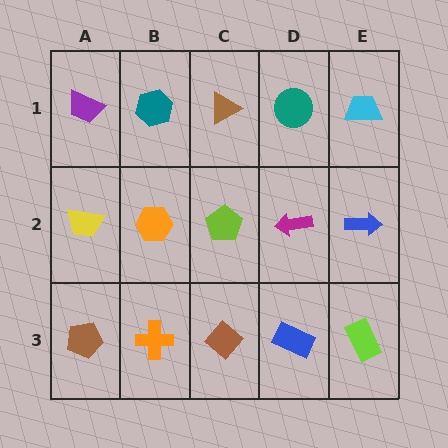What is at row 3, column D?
A blue rectangle.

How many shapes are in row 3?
5 shapes.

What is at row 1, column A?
A purple trapezoid.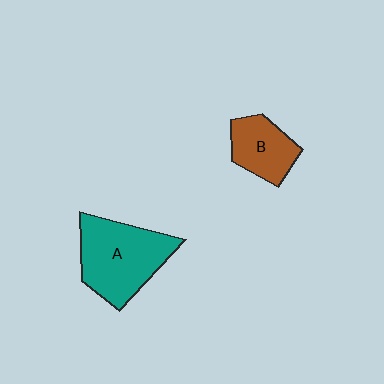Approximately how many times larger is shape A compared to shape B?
Approximately 1.8 times.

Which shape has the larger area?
Shape A (teal).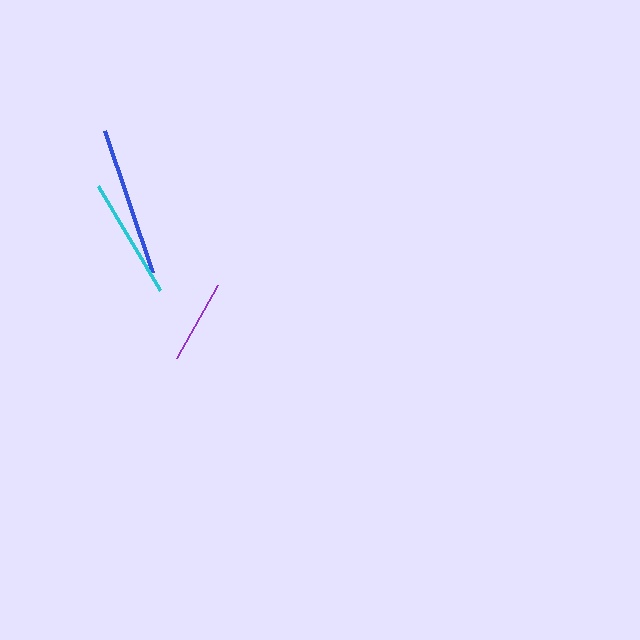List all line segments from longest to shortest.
From longest to shortest: blue, cyan, purple.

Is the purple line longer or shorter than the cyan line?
The cyan line is longer than the purple line.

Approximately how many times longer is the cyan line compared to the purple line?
The cyan line is approximately 1.4 times the length of the purple line.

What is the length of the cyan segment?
The cyan segment is approximately 120 pixels long.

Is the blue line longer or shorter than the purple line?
The blue line is longer than the purple line.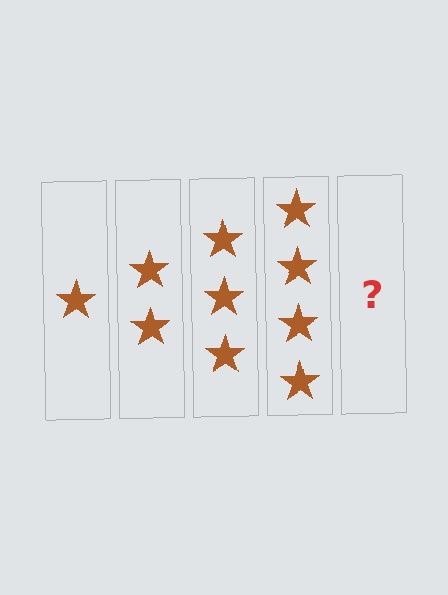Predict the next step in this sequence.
The next step is 5 stars.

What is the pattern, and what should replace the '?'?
The pattern is that each step adds one more star. The '?' should be 5 stars.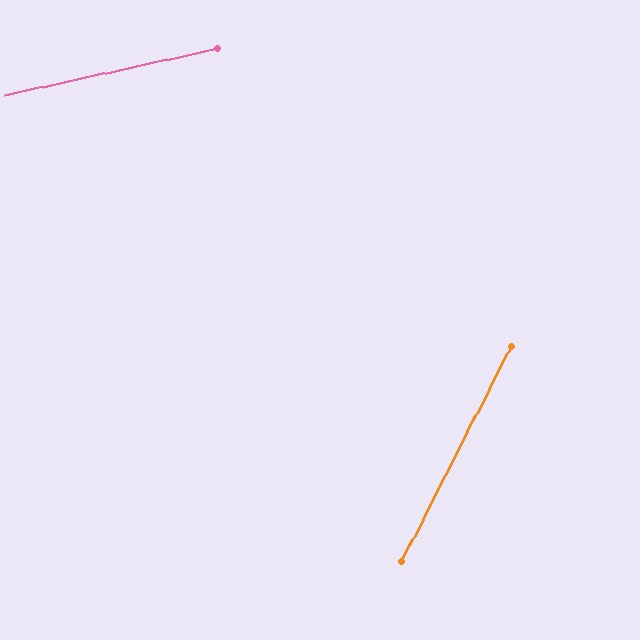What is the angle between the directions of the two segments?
Approximately 51 degrees.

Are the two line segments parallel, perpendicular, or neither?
Neither parallel nor perpendicular — they differ by about 51°.